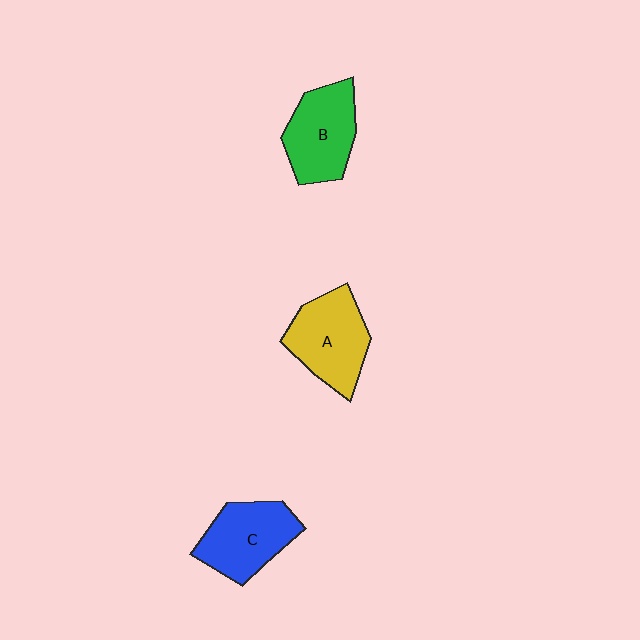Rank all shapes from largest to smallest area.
From largest to smallest: A (yellow), C (blue), B (green).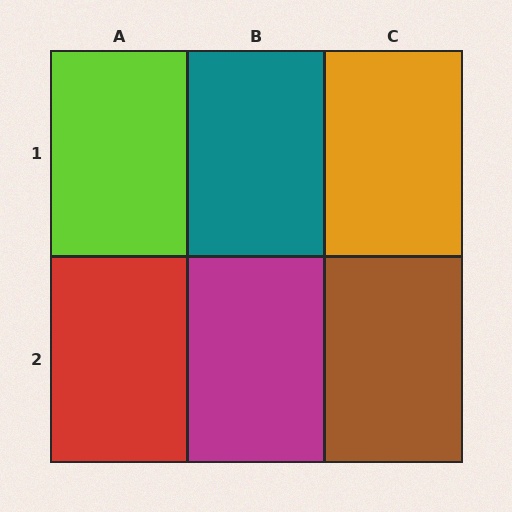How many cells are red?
1 cell is red.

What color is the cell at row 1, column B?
Teal.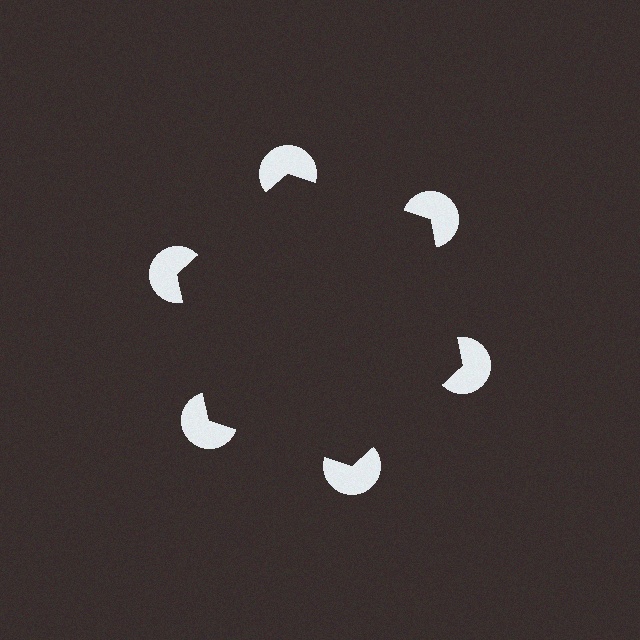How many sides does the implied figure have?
6 sides.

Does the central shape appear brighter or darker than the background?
It typically appears slightly darker than the background, even though no actual brightness change is drawn.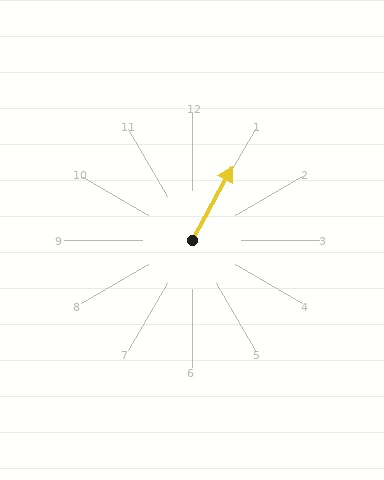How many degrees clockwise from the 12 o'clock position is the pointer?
Approximately 29 degrees.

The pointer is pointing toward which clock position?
Roughly 1 o'clock.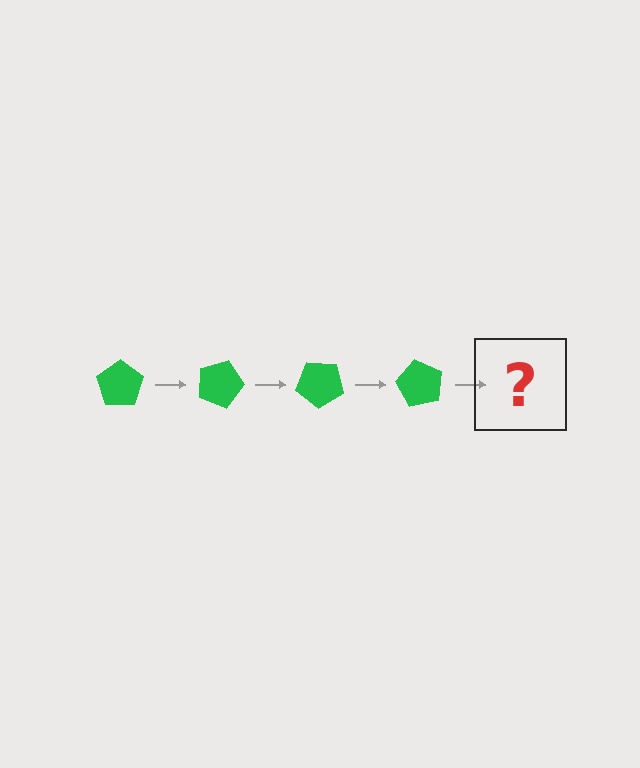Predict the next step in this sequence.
The next step is a green pentagon rotated 80 degrees.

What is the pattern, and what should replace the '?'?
The pattern is that the pentagon rotates 20 degrees each step. The '?' should be a green pentagon rotated 80 degrees.